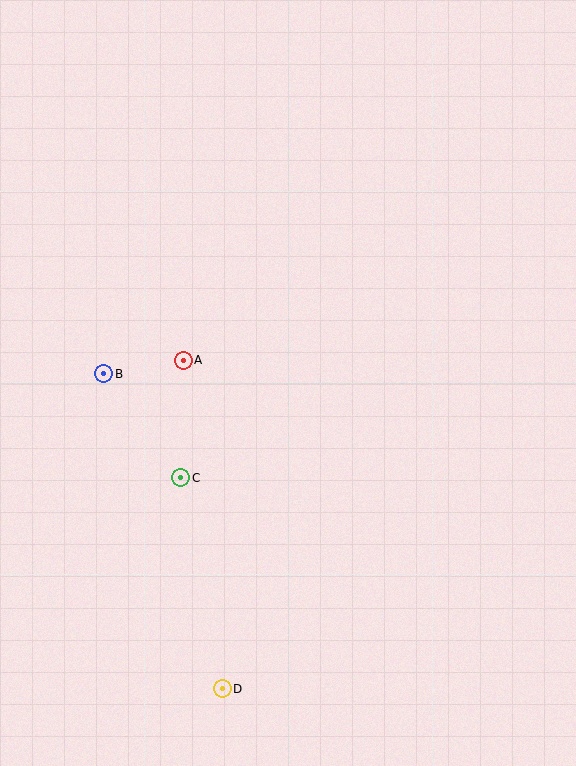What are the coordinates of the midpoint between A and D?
The midpoint between A and D is at (203, 524).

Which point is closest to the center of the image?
Point A at (183, 360) is closest to the center.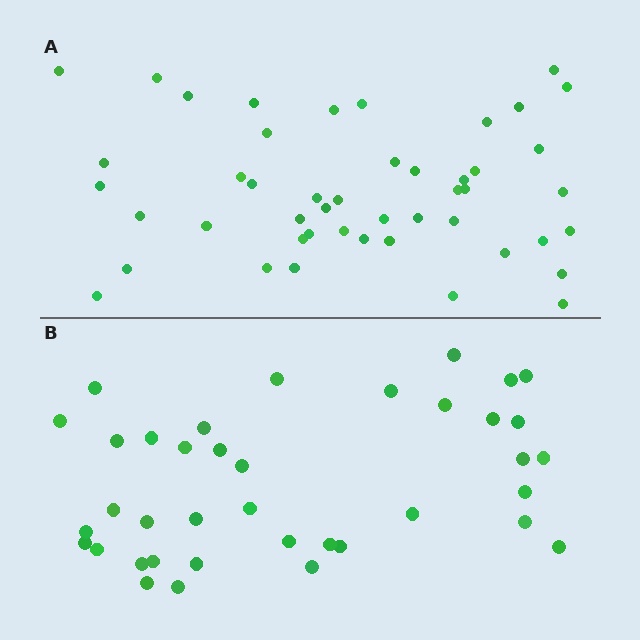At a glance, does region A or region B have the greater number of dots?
Region A (the top region) has more dots.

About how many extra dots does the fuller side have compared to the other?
Region A has roughly 8 or so more dots than region B.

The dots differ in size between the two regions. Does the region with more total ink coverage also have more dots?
No. Region B has more total ink coverage because its dots are larger, but region A actually contains more individual dots. Total area can be misleading — the number of items is what matters here.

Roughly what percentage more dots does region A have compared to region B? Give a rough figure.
About 25% more.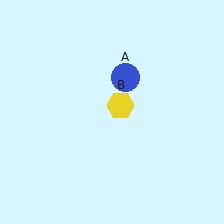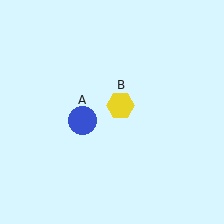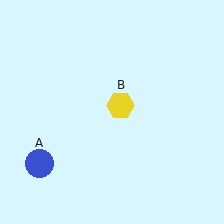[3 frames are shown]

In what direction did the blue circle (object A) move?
The blue circle (object A) moved down and to the left.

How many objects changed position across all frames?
1 object changed position: blue circle (object A).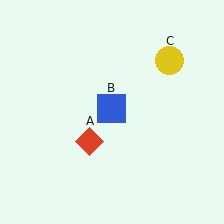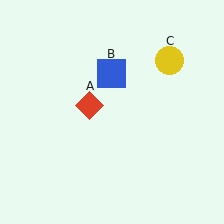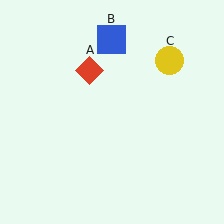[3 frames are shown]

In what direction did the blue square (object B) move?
The blue square (object B) moved up.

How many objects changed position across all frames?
2 objects changed position: red diamond (object A), blue square (object B).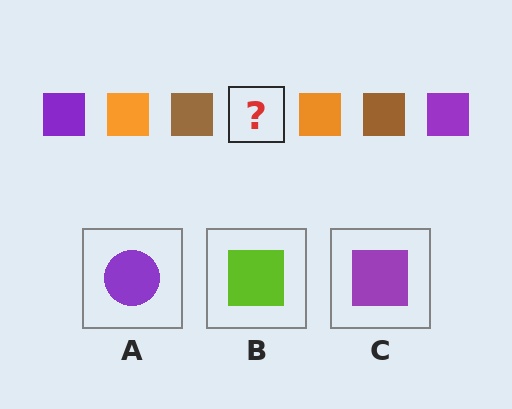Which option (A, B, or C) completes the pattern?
C.